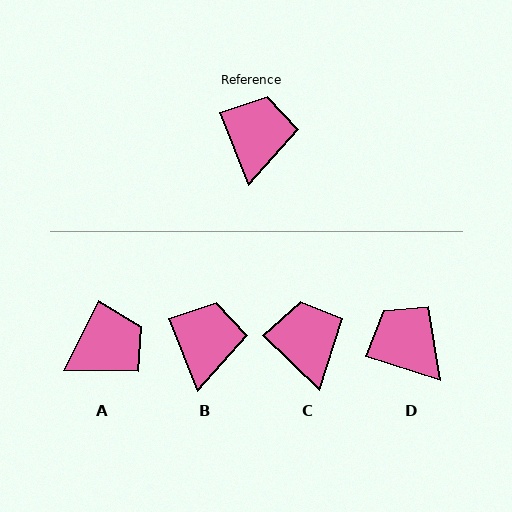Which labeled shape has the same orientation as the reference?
B.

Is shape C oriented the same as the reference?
No, it is off by about 24 degrees.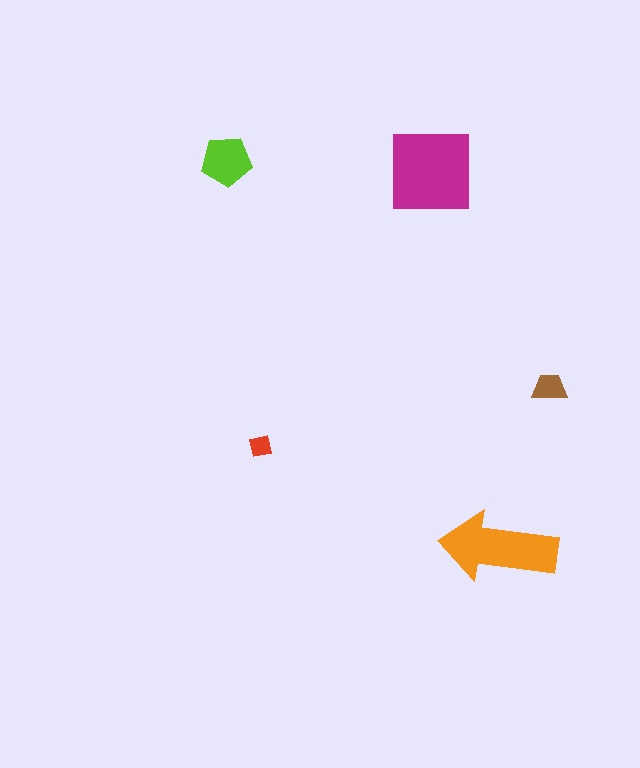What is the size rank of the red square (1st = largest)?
5th.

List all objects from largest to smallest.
The magenta square, the orange arrow, the lime pentagon, the brown trapezoid, the red square.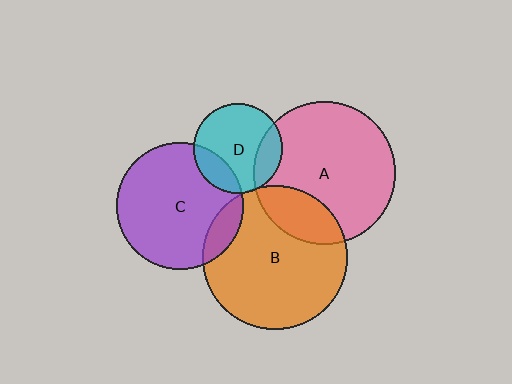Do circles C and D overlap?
Yes.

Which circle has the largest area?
Circle B (orange).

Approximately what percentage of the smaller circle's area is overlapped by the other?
Approximately 20%.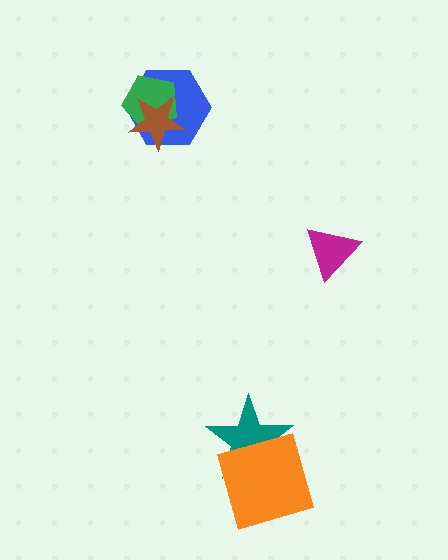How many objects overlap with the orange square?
1 object overlaps with the orange square.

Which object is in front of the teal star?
The orange square is in front of the teal star.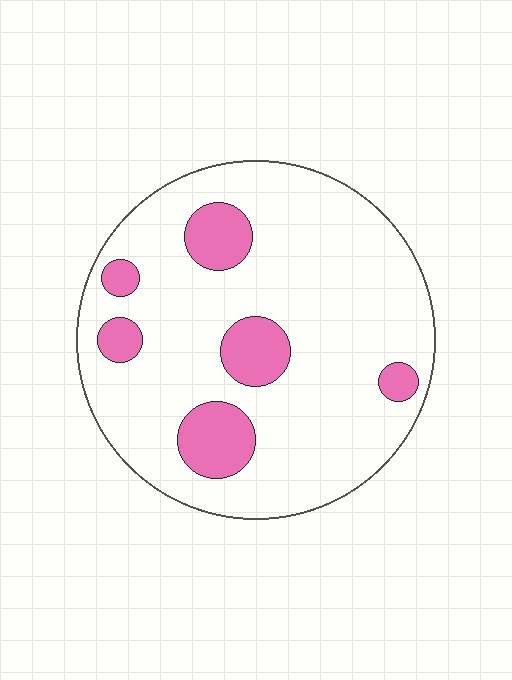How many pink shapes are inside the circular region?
6.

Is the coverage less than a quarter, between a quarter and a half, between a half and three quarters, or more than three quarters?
Less than a quarter.